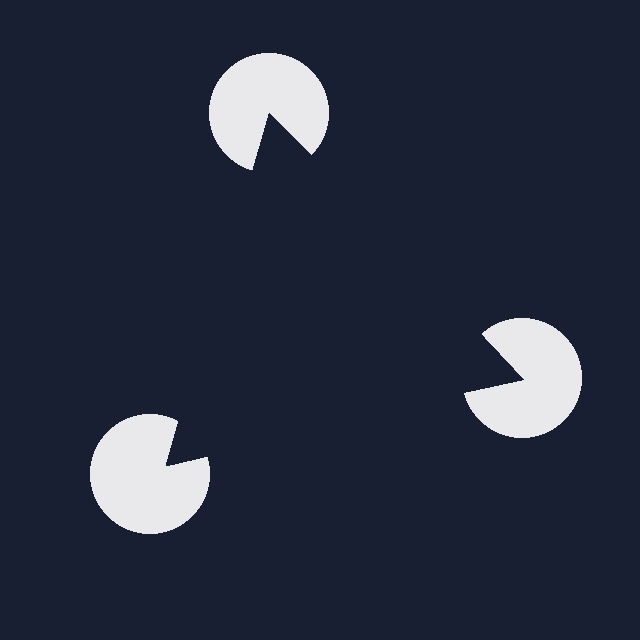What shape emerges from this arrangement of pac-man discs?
An illusory triangle — its edges are inferred from the aligned wedge cuts in the pac-man discs, not physically drawn.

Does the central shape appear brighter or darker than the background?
It typically appears slightly darker than the background, even though no actual brightness change is drawn.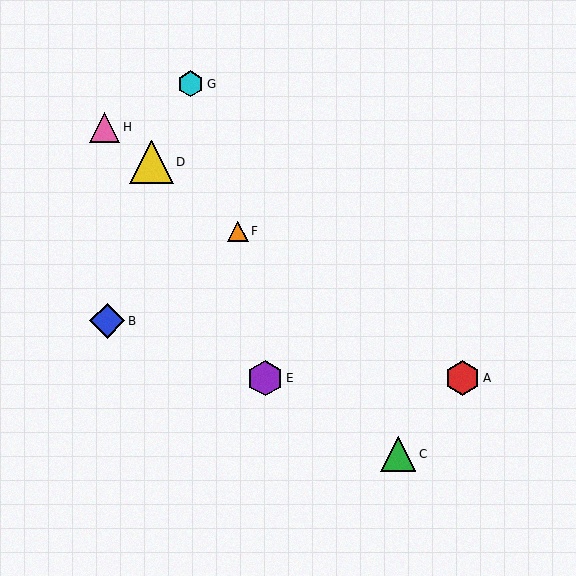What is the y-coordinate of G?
Object G is at y≈84.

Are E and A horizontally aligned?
Yes, both are at y≈378.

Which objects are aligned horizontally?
Objects A, E are aligned horizontally.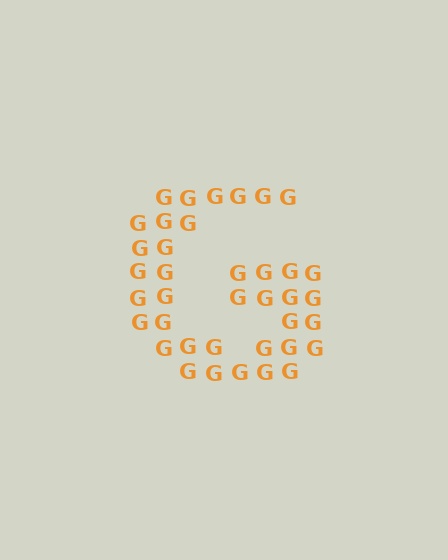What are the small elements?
The small elements are letter G's.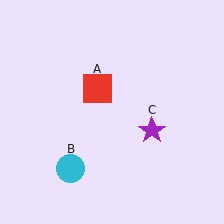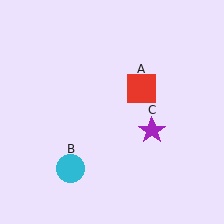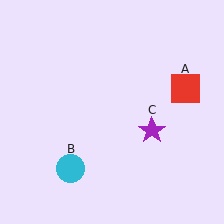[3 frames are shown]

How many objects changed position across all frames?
1 object changed position: red square (object A).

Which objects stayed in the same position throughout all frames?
Cyan circle (object B) and purple star (object C) remained stationary.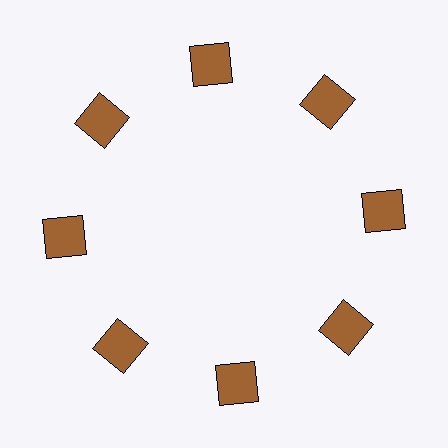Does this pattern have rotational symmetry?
Yes, this pattern has 8-fold rotational symmetry. It looks the same after rotating 45 degrees around the center.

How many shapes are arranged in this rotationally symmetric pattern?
There are 8 shapes, arranged in 8 groups of 1.